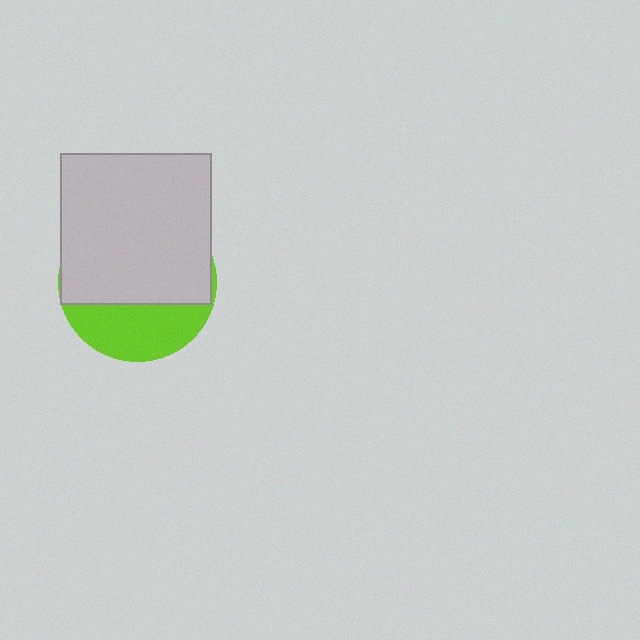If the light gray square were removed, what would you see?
You would see the complete lime circle.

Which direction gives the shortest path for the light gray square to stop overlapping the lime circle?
Moving up gives the shortest separation.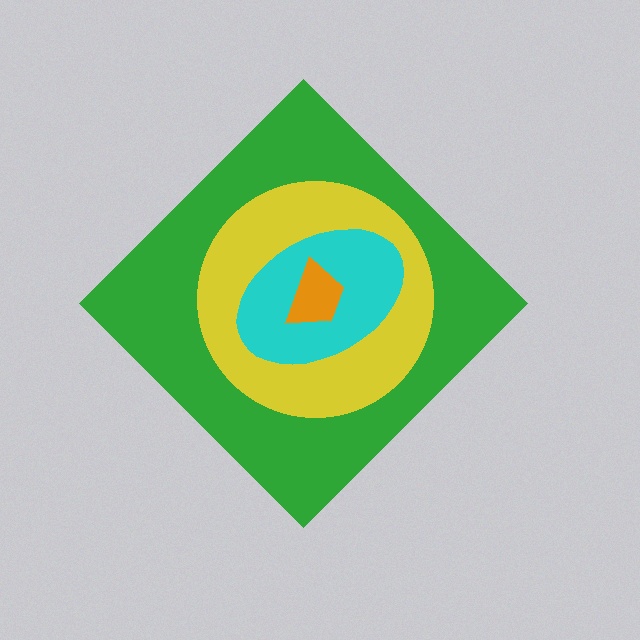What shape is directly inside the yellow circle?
The cyan ellipse.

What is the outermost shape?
The green diamond.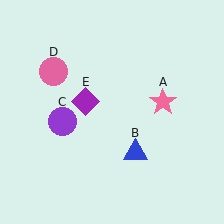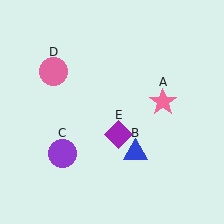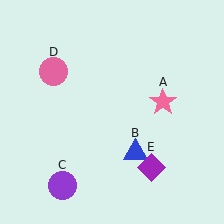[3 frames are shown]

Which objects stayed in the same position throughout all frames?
Pink star (object A) and blue triangle (object B) and pink circle (object D) remained stationary.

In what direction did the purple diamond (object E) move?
The purple diamond (object E) moved down and to the right.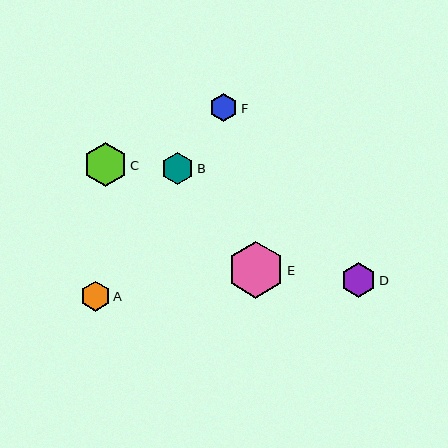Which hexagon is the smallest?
Hexagon F is the smallest with a size of approximately 28 pixels.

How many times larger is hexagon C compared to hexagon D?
Hexagon C is approximately 1.3 times the size of hexagon D.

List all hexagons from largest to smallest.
From largest to smallest: E, C, D, B, A, F.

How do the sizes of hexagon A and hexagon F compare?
Hexagon A and hexagon F are approximately the same size.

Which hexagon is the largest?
Hexagon E is the largest with a size of approximately 57 pixels.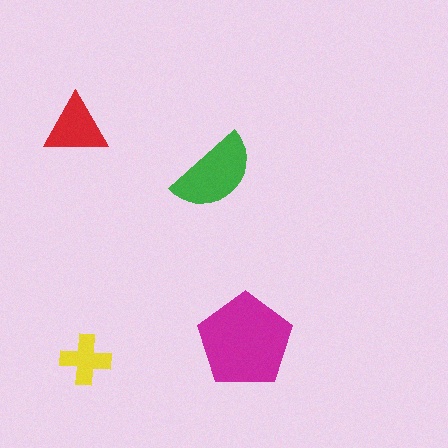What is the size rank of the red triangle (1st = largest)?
3rd.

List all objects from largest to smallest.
The magenta pentagon, the green semicircle, the red triangle, the yellow cross.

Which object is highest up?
The red triangle is topmost.